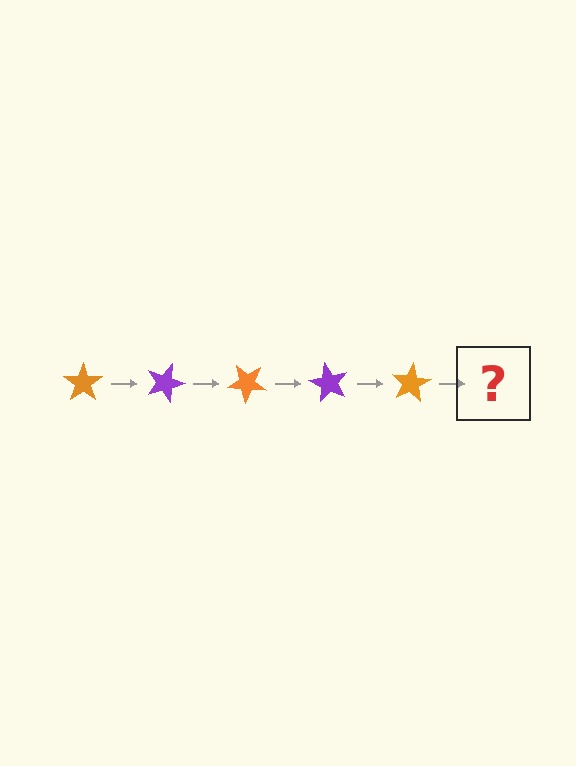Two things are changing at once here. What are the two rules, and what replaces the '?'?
The two rules are that it rotates 20 degrees each step and the color cycles through orange and purple. The '?' should be a purple star, rotated 100 degrees from the start.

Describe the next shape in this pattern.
It should be a purple star, rotated 100 degrees from the start.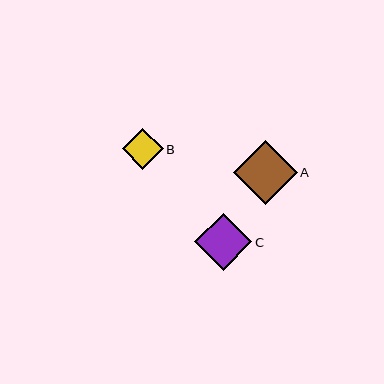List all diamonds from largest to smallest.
From largest to smallest: A, C, B.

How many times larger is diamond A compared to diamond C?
Diamond A is approximately 1.1 times the size of diamond C.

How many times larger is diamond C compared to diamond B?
Diamond C is approximately 1.4 times the size of diamond B.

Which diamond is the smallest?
Diamond B is the smallest with a size of approximately 41 pixels.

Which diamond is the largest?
Diamond A is the largest with a size of approximately 63 pixels.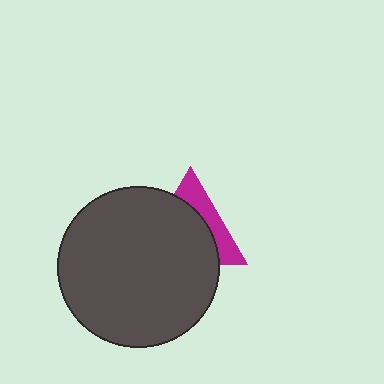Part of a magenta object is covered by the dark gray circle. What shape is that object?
It is a triangle.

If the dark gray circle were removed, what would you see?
You would see the complete magenta triangle.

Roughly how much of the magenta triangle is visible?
A small part of it is visible (roughly 34%).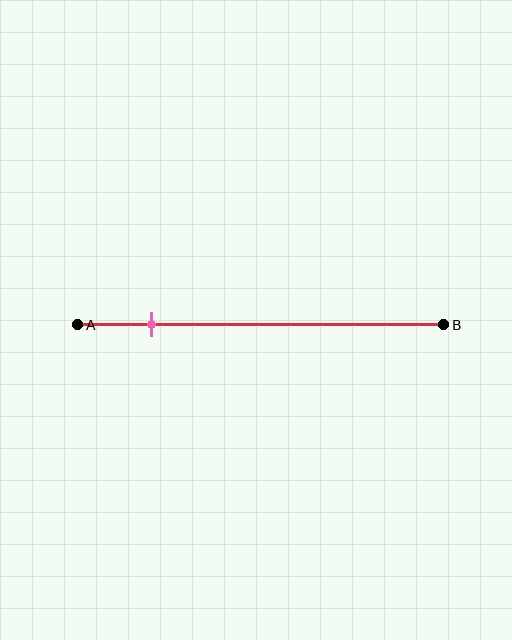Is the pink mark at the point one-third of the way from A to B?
No, the mark is at about 20% from A, not at the 33% one-third point.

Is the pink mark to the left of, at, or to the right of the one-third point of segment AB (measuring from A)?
The pink mark is to the left of the one-third point of segment AB.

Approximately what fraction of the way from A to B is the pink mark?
The pink mark is approximately 20% of the way from A to B.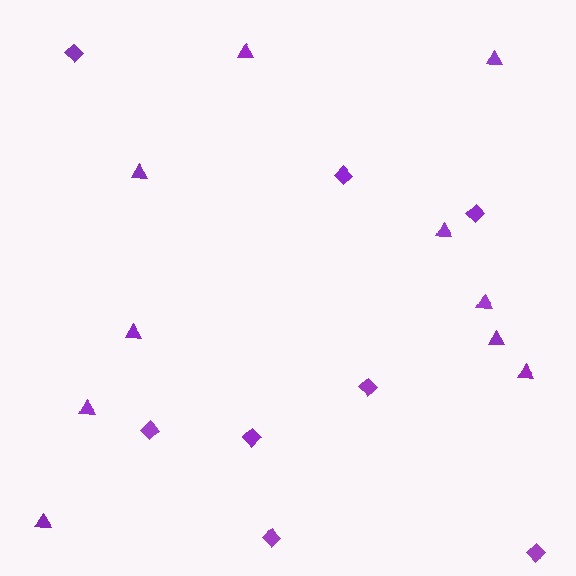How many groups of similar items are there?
There are 2 groups: one group of diamonds (8) and one group of triangles (10).